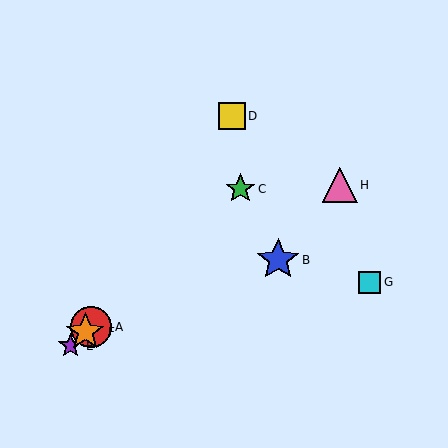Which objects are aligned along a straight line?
Objects A, C, E, F are aligned along a straight line.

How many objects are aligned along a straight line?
4 objects (A, C, E, F) are aligned along a straight line.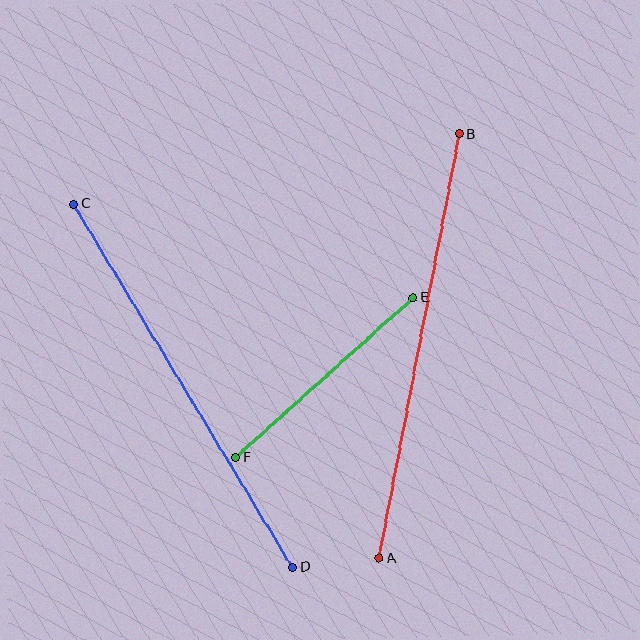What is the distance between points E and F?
The distance is approximately 239 pixels.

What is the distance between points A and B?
The distance is approximately 432 pixels.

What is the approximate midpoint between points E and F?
The midpoint is at approximately (324, 378) pixels.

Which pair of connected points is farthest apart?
Points A and B are farthest apart.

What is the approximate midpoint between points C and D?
The midpoint is at approximately (183, 385) pixels.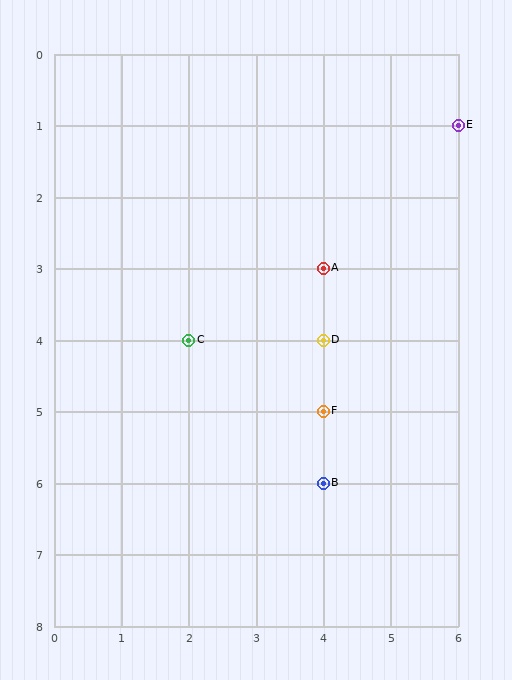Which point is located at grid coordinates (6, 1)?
Point E is at (6, 1).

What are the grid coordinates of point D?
Point D is at grid coordinates (4, 4).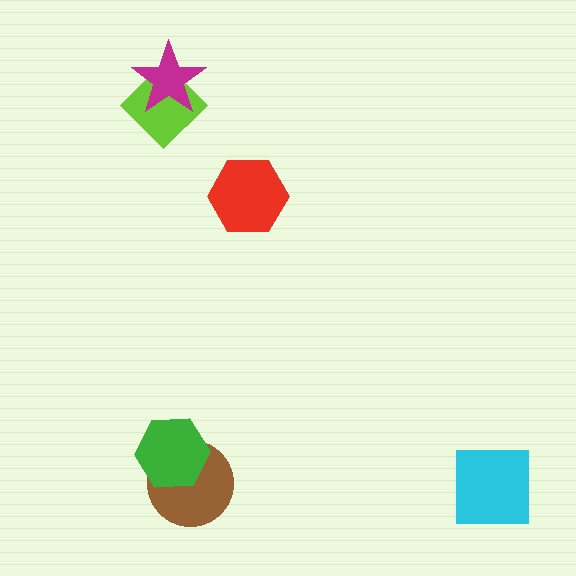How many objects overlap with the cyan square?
0 objects overlap with the cyan square.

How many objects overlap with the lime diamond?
1 object overlaps with the lime diamond.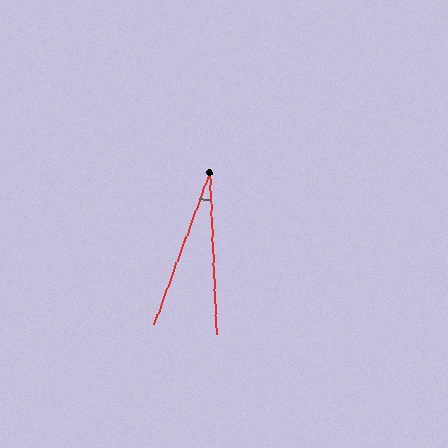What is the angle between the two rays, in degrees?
Approximately 23 degrees.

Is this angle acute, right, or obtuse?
It is acute.